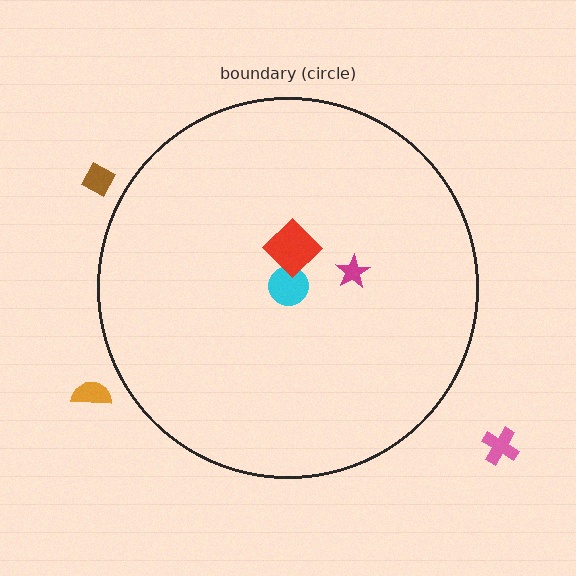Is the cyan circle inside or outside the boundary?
Inside.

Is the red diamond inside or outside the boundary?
Inside.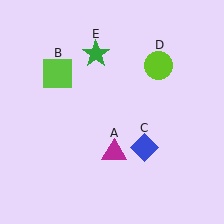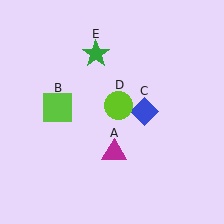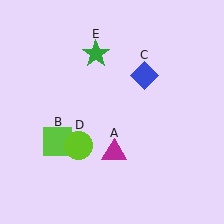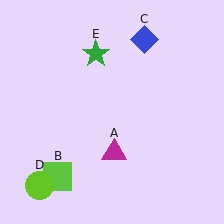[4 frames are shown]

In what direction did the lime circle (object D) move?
The lime circle (object D) moved down and to the left.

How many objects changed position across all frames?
3 objects changed position: lime square (object B), blue diamond (object C), lime circle (object D).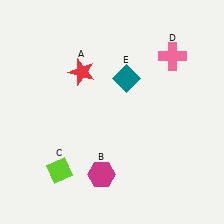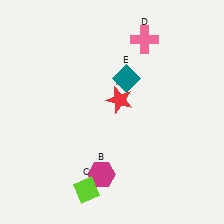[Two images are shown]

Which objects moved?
The objects that moved are: the red star (A), the lime diamond (C), the pink cross (D).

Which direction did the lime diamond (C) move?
The lime diamond (C) moved right.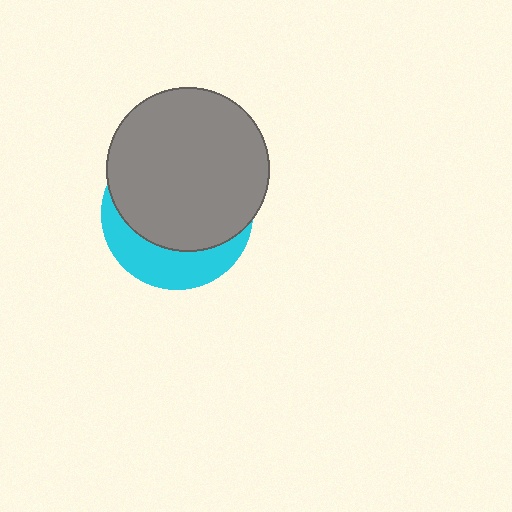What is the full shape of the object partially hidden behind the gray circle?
The partially hidden object is a cyan circle.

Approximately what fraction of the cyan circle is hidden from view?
Roughly 69% of the cyan circle is hidden behind the gray circle.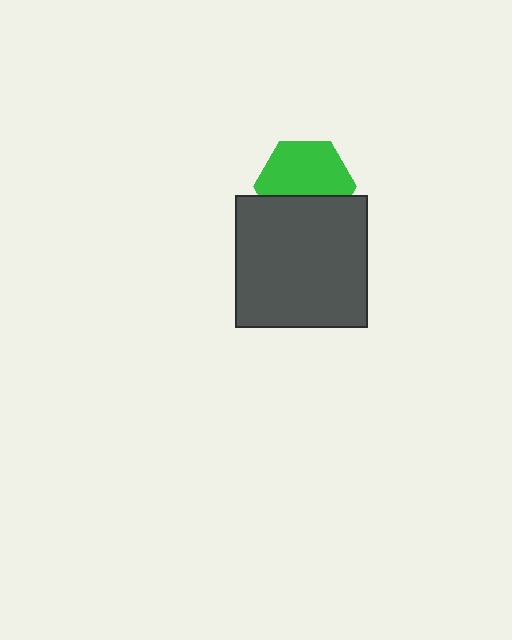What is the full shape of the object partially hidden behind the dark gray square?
The partially hidden object is a green hexagon.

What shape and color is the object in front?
The object in front is a dark gray square.